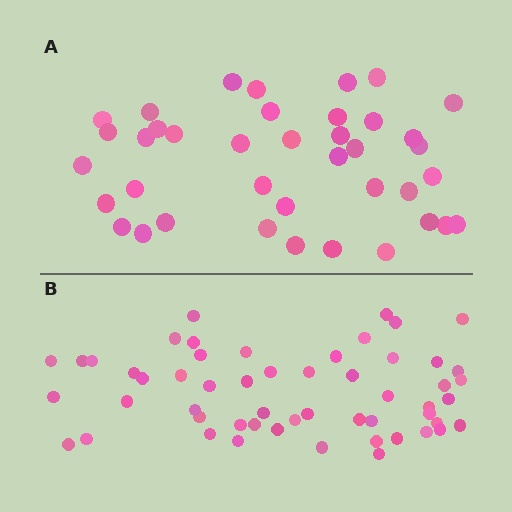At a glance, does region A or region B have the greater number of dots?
Region B (the bottom region) has more dots.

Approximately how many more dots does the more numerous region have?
Region B has approximately 15 more dots than region A.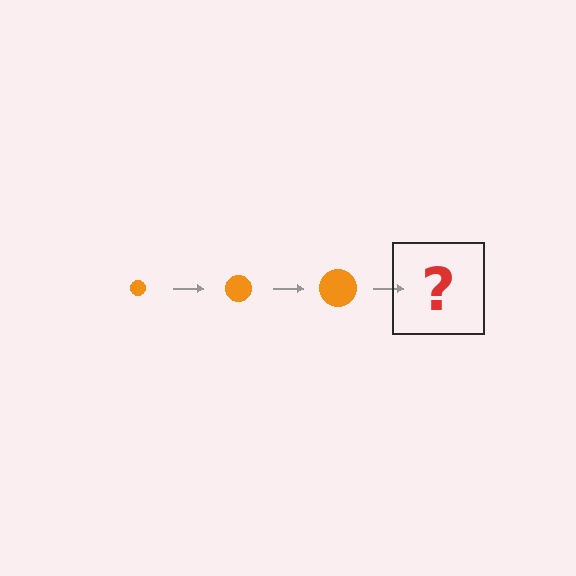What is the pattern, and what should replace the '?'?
The pattern is that the circle gets progressively larger each step. The '?' should be an orange circle, larger than the previous one.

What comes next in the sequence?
The next element should be an orange circle, larger than the previous one.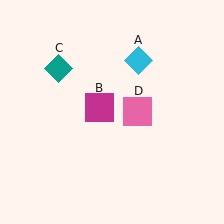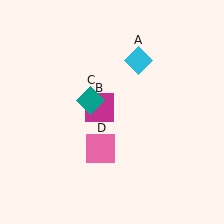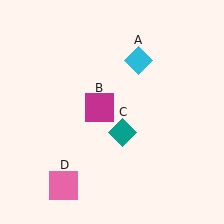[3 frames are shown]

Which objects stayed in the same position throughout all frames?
Cyan diamond (object A) and magenta square (object B) remained stationary.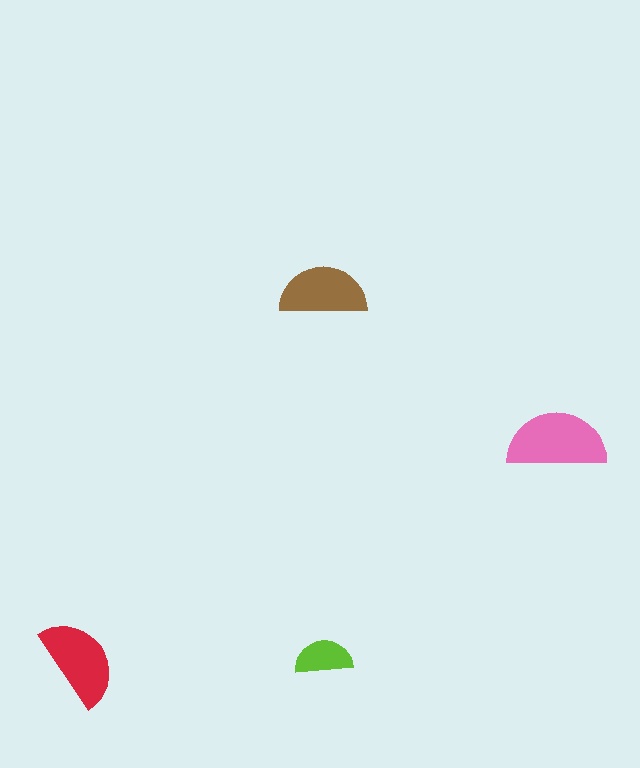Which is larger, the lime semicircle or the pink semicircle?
The pink one.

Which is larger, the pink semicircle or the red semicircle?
The pink one.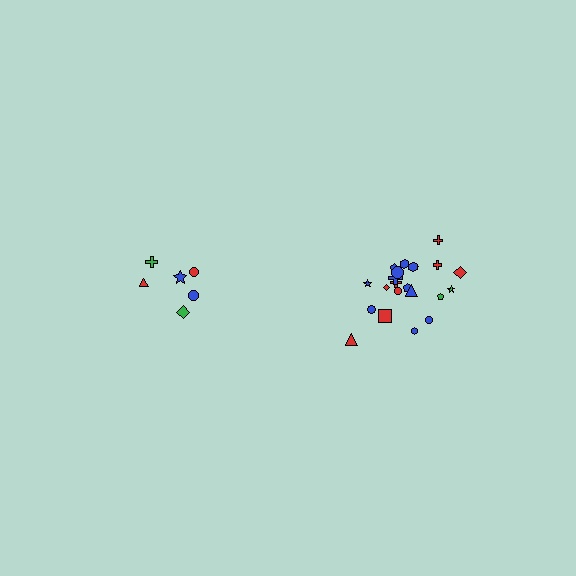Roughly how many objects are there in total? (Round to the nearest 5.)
Roughly 30 objects in total.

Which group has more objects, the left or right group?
The right group.